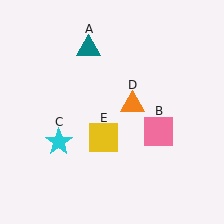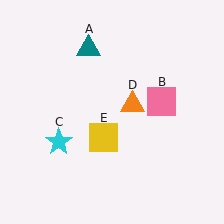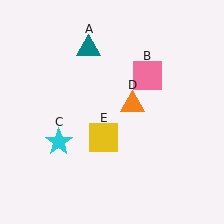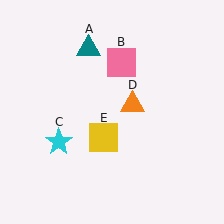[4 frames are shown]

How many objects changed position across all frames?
1 object changed position: pink square (object B).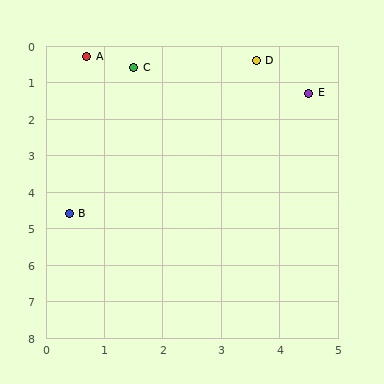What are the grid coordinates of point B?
Point B is at approximately (0.4, 4.6).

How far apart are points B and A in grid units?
Points B and A are about 4.3 grid units apart.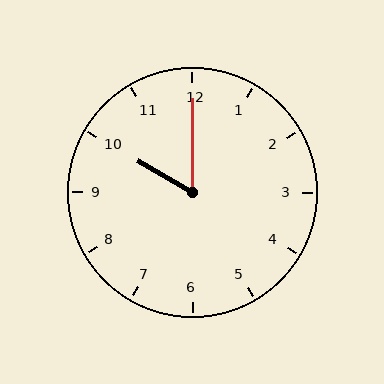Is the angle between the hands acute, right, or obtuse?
It is acute.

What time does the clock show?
10:00.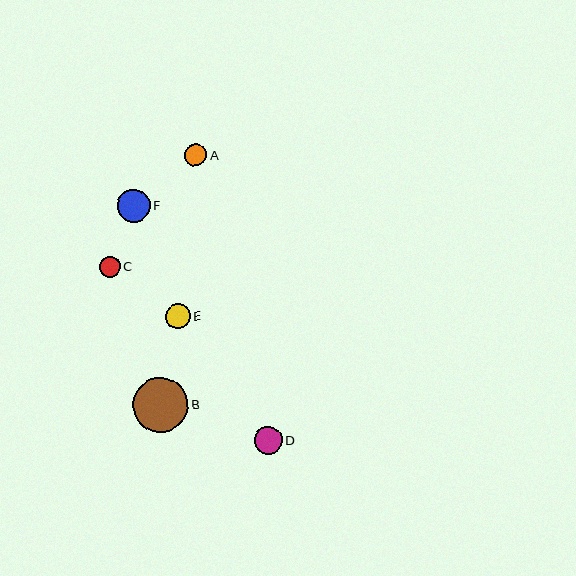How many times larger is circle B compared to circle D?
Circle B is approximately 2.0 times the size of circle D.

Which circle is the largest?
Circle B is the largest with a size of approximately 55 pixels.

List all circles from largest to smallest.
From largest to smallest: B, F, D, E, A, C.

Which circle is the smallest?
Circle C is the smallest with a size of approximately 21 pixels.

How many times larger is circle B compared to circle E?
Circle B is approximately 2.2 times the size of circle E.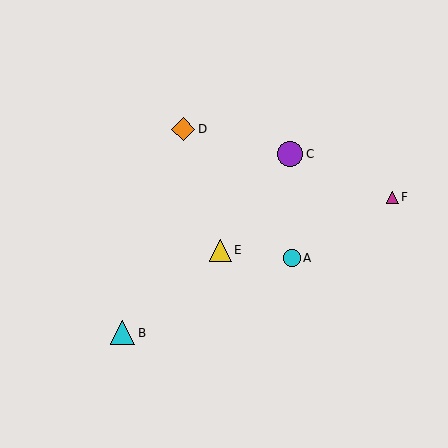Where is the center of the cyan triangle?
The center of the cyan triangle is at (123, 333).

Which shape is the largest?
The purple circle (labeled C) is the largest.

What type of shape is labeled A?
Shape A is a cyan circle.